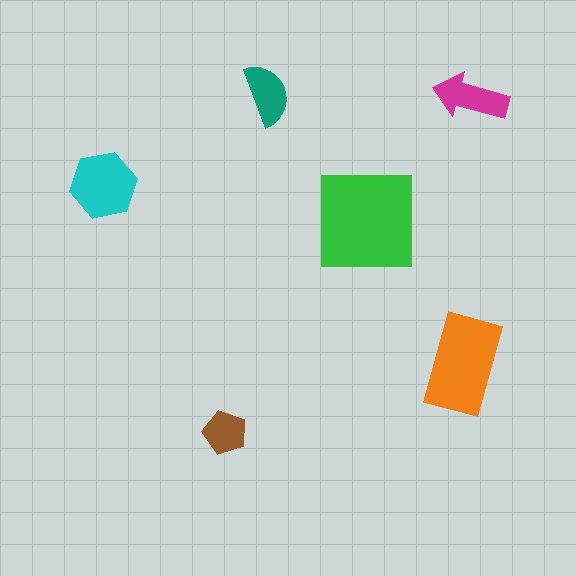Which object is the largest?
The green square.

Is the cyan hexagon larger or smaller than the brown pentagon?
Larger.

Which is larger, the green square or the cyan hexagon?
The green square.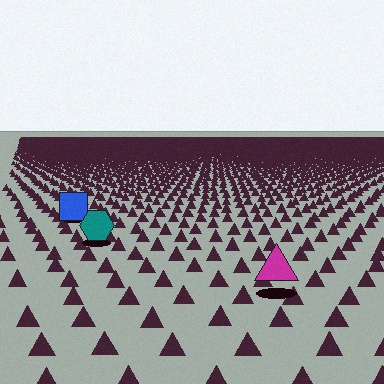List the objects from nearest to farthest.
From nearest to farthest: the magenta triangle, the teal hexagon, the blue square.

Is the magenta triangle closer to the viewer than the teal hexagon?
Yes. The magenta triangle is closer — you can tell from the texture gradient: the ground texture is coarser near it.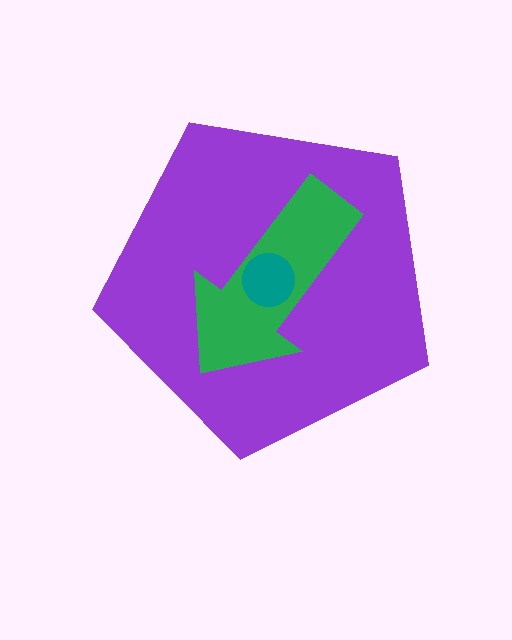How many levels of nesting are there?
3.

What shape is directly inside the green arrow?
The teal circle.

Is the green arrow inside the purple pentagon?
Yes.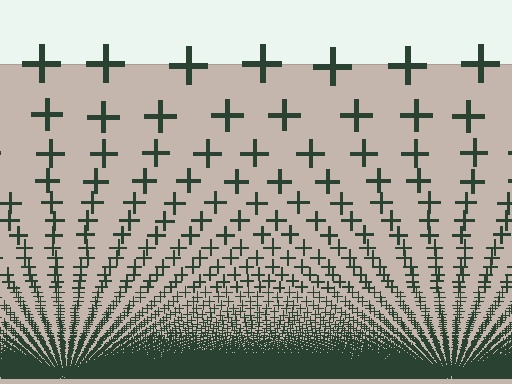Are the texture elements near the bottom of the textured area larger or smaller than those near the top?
Smaller. The gradient is inverted — elements near the bottom are smaller and denser.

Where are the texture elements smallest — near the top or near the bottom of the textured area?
Near the bottom.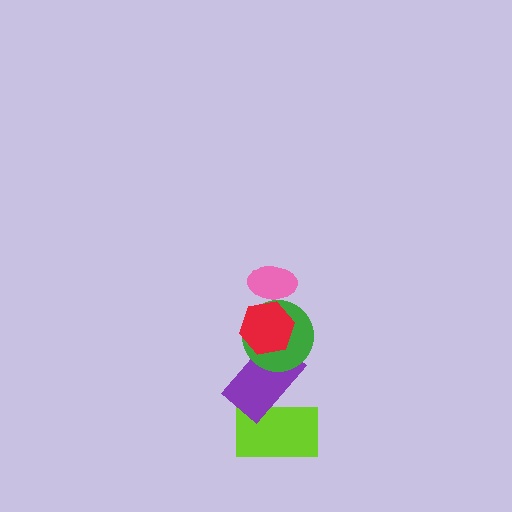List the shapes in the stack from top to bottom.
From top to bottom: the pink ellipse, the red hexagon, the green circle, the purple rectangle, the lime rectangle.